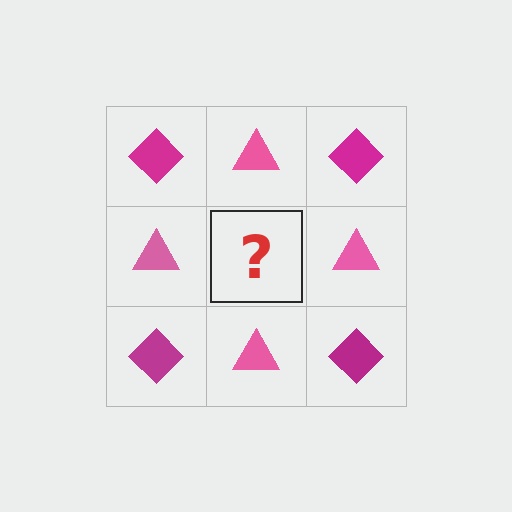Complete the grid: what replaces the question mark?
The question mark should be replaced with a magenta diamond.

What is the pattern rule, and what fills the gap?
The rule is that it alternates magenta diamond and pink triangle in a checkerboard pattern. The gap should be filled with a magenta diamond.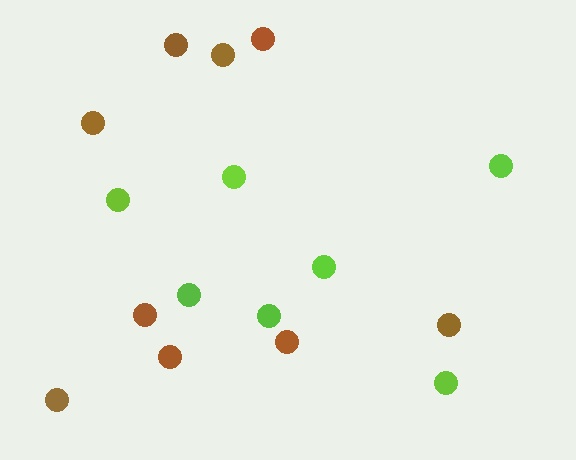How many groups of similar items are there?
There are 2 groups: one group of lime circles (7) and one group of brown circles (9).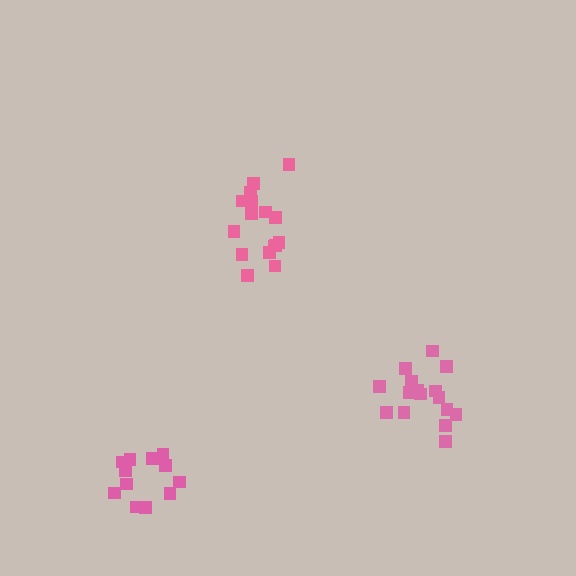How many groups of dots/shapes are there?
There are 3 groups.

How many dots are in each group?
Group 1: 12 dots, Group 2: 16 dots, Group 3: 16 dots (44 total).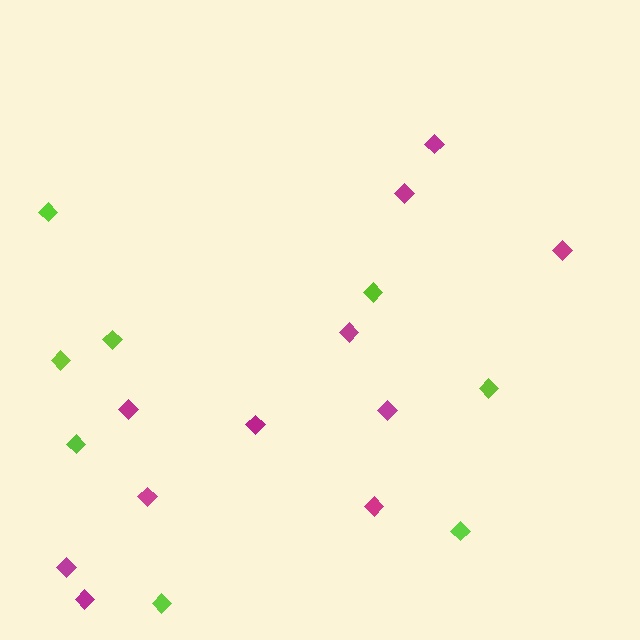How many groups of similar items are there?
There are 2 groups: one group of magenta diamonds (11) and one group of lime diamonds (8).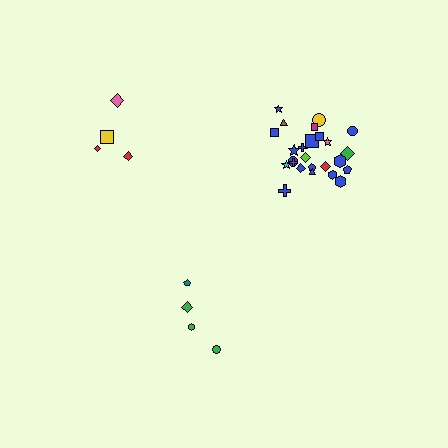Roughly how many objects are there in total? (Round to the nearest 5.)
Roughly 35 objects in total.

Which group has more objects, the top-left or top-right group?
The top-right group.